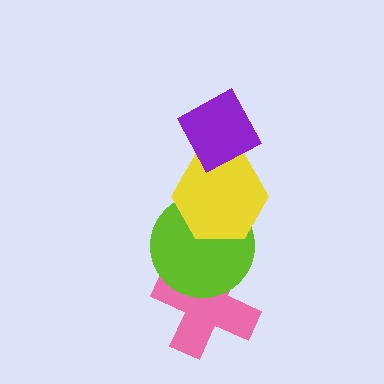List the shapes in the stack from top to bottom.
From top to bottom: the purple diamond, the yellow hexagon, the lime circle, the pink cross.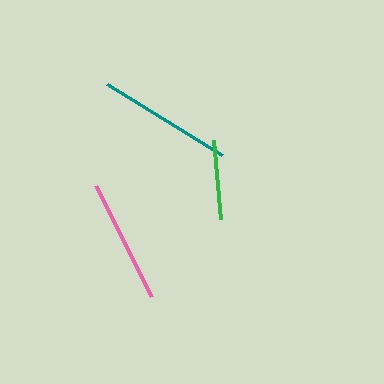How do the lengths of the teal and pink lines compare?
The teal and pink lines are approximately the same length.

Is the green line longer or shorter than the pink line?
The pink line is longer than the green line.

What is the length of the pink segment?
The pink segment is approximately 124 pixels long.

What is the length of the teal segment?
The teal segment is approximately 135 pixels long.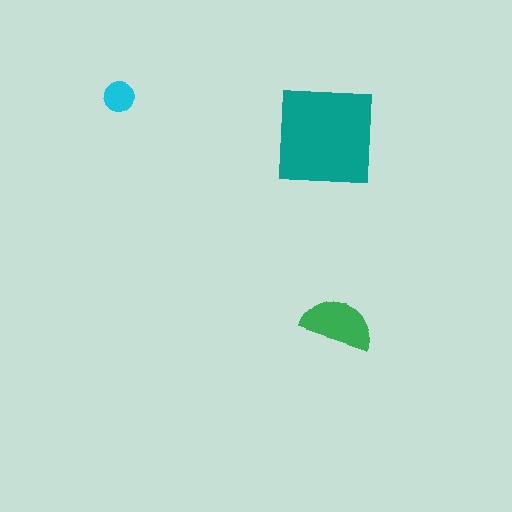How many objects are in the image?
There are 3 objects in the image.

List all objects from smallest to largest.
The cyan circle, the green semicircle, the teal square.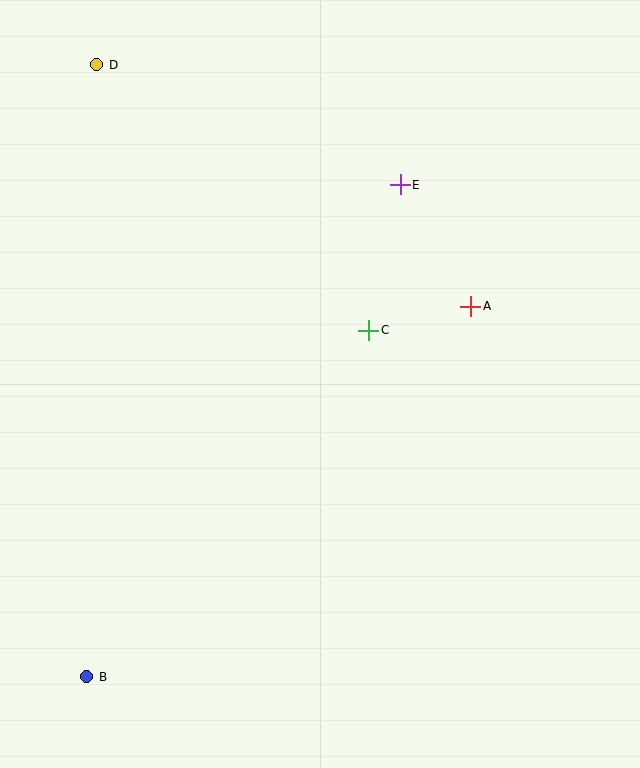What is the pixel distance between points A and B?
The distance between A and B is 534 pixels.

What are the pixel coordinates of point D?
Point D is at (97, 65).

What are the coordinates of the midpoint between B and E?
The midpoint between B and E is at (244, 431).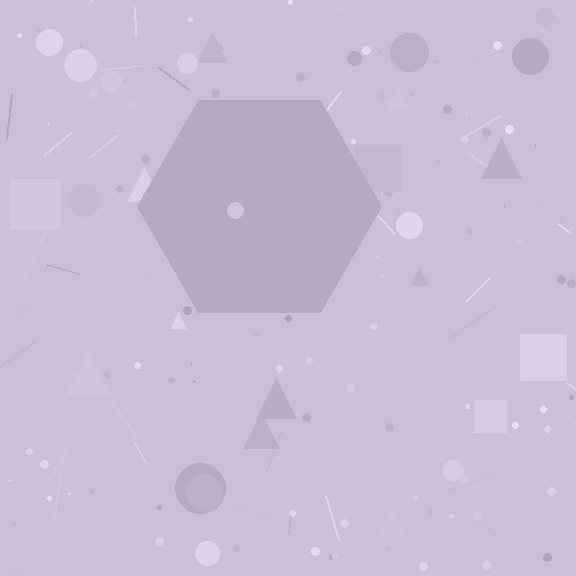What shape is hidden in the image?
A hexagon is hidden in the image.